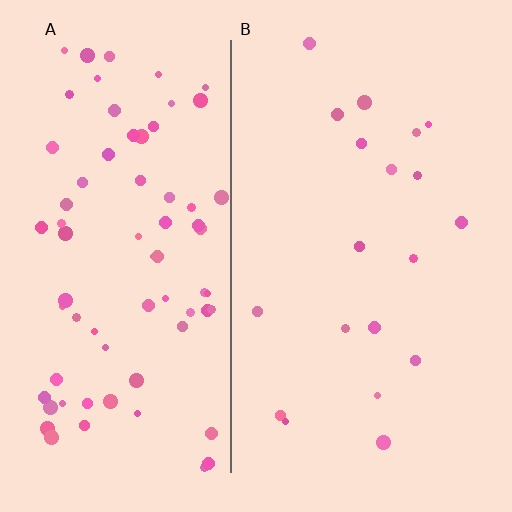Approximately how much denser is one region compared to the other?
Approximately 3.9× — region A over region B.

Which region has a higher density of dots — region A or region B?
A (the left).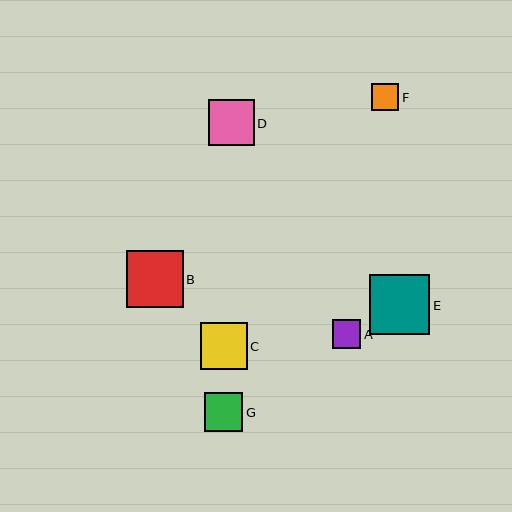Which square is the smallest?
Square F is the smallest with a size of approximately 27 pixels.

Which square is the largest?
Square E is the largest with a size of approximately 60 pixels.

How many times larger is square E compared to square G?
Square E is approximately 1.6 times the size of square G.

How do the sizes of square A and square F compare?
Square A and square F are approximately the same size.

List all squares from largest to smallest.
From largest to smallest: E, B, C, D, G, A, F.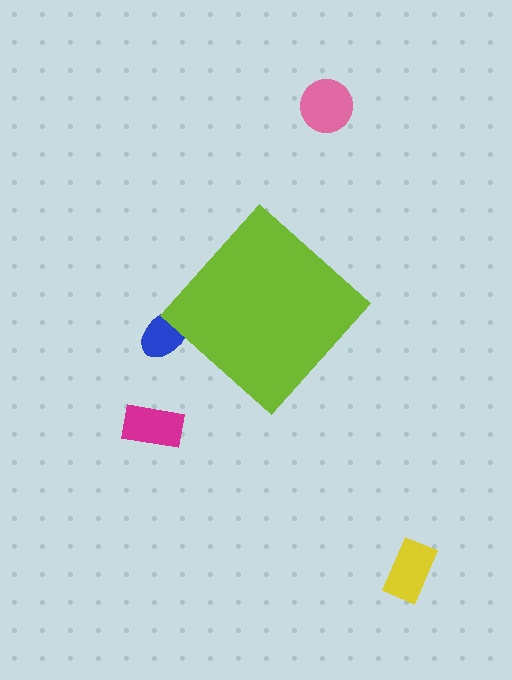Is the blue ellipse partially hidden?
Yes, the blue ellipse is partially hidden behind the lime diamond.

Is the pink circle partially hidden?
No, the pink circle is fully visible.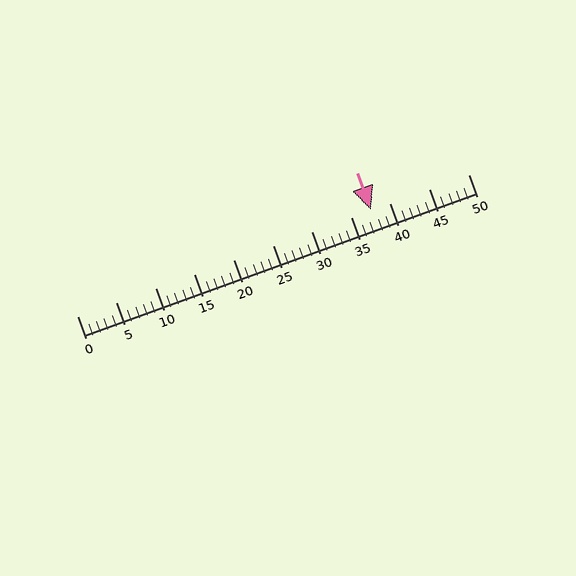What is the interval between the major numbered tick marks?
The major tick marks are spaced 5 units apart.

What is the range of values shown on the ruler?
The ruler shows values from 0 to 50.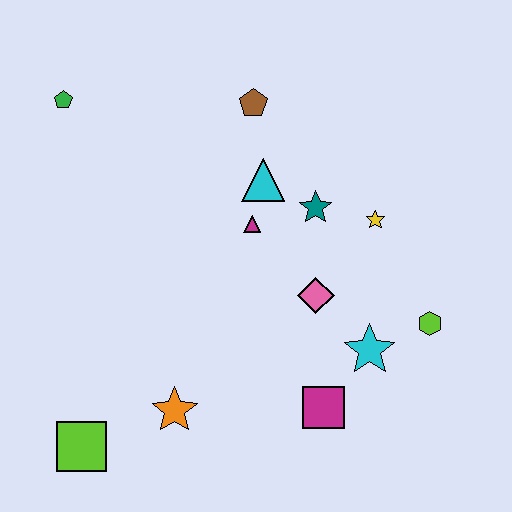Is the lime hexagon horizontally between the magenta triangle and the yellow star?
No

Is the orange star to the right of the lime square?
Yes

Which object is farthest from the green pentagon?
The lime hexagon is farthest from the green pentagon.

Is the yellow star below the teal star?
Yes